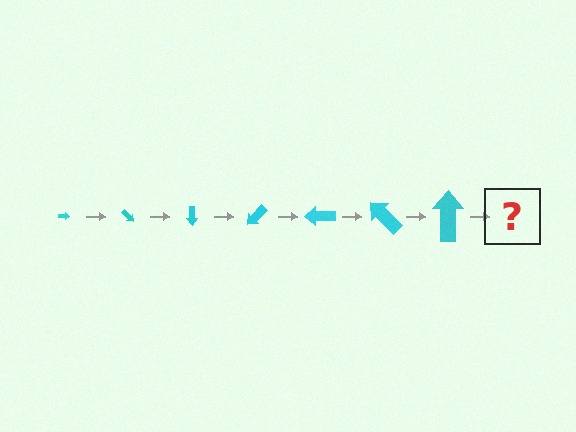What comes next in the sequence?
The next element should be an arrow, larger than the previous one and rotated 315 degrees from the start.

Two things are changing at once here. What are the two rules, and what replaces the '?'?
The two rules are that the arrow grows larger each step and it rotates 45 degrees each step. The '?' should be an arrow, larger than the previous one and rotated 315 degrees from the start.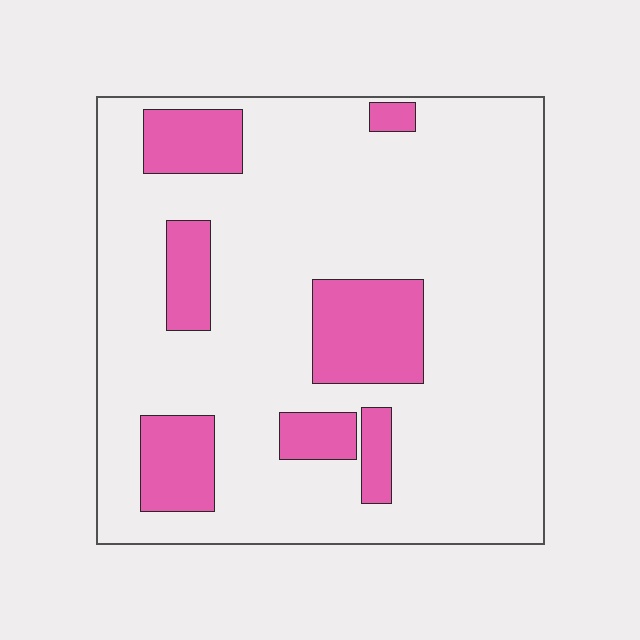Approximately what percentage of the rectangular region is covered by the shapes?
Approximately 20%.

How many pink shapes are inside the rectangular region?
7.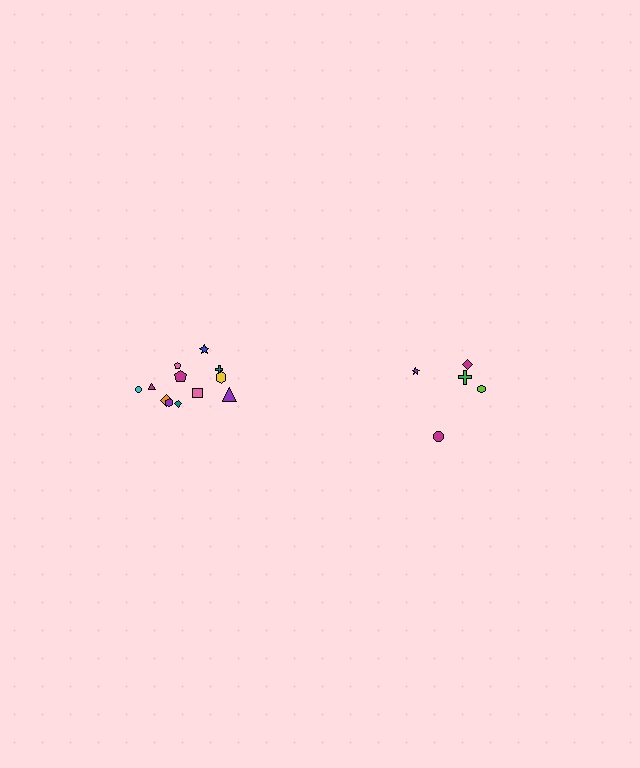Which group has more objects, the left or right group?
The left group.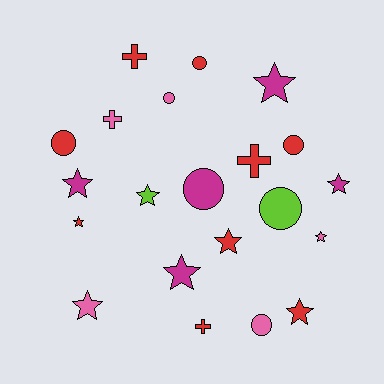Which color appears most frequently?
Red, with 9 objects.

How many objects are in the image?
There are 21 objects.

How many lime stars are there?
There is 1 lime star.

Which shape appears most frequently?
Star, with 10 objects.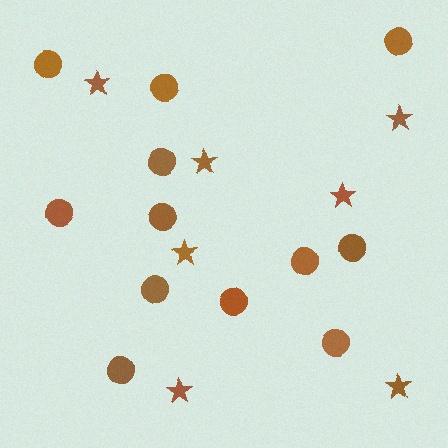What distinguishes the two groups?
There are 2 groups: one group of circles (12) and one group of stars (7).